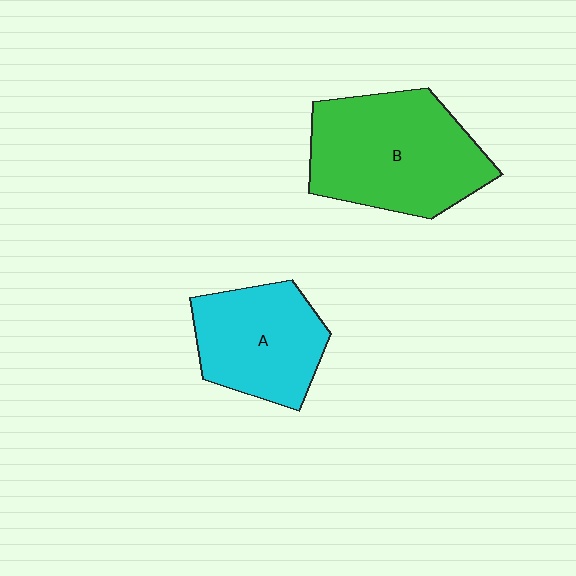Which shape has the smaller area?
Shape A (cyan).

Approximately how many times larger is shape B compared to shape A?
Approximately 1.4 times.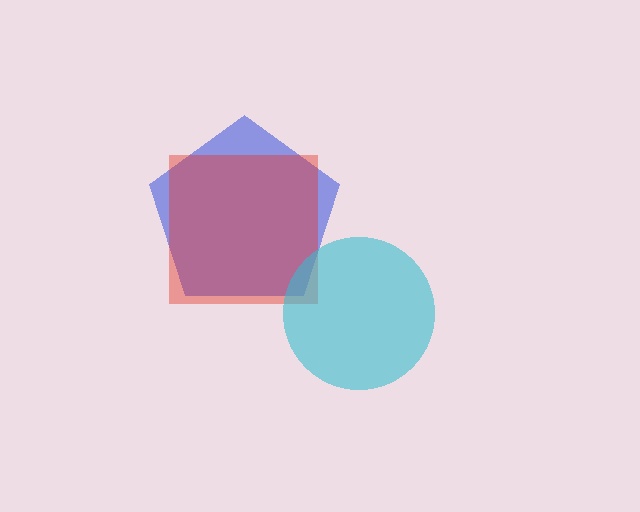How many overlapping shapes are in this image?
There are 3 overlapping shapes in the image.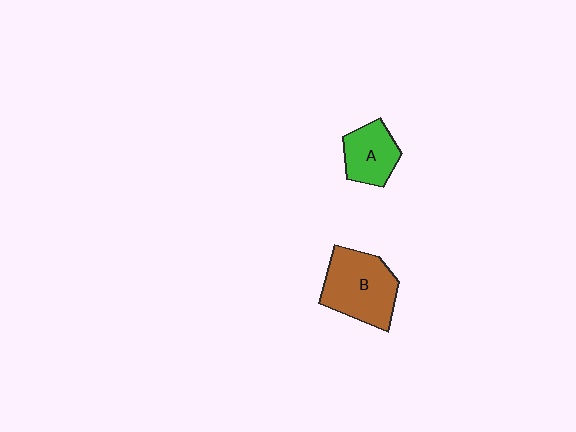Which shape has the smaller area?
Shape A (green).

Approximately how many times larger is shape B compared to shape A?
Approximately 1.6 times.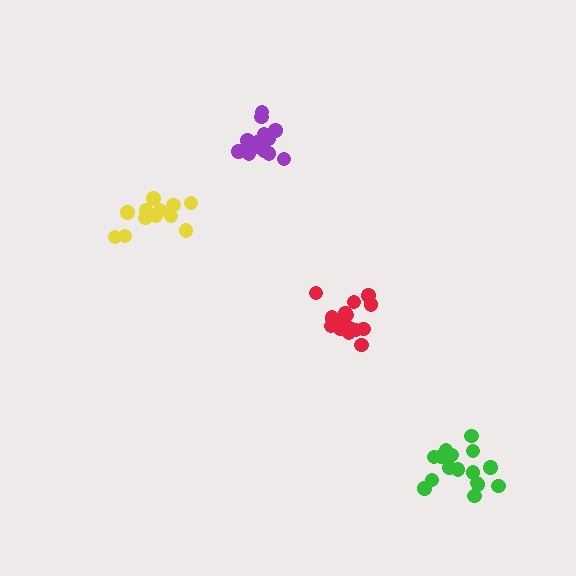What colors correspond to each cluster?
The clusters are colored: red, yellow, purple, green.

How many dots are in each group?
Group 1: 18 dots, Group 2: 12 dots, Group 3: 14 dots, Group 4: 16 dots (60 total).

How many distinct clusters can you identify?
There are 4 distinct clusters.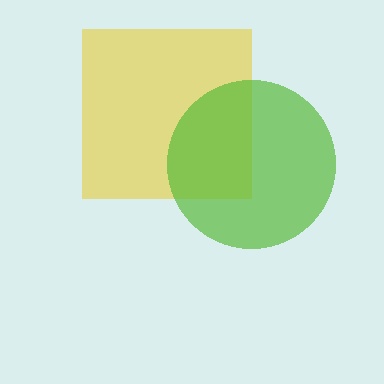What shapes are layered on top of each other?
The layered shapes are: a yellow square, a lime circle.